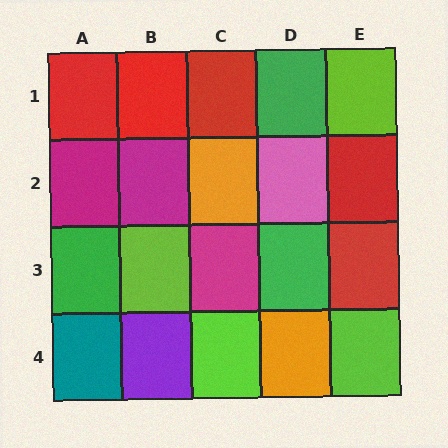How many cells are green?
3 cells are green.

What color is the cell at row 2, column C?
Orange.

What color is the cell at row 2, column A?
Magenta.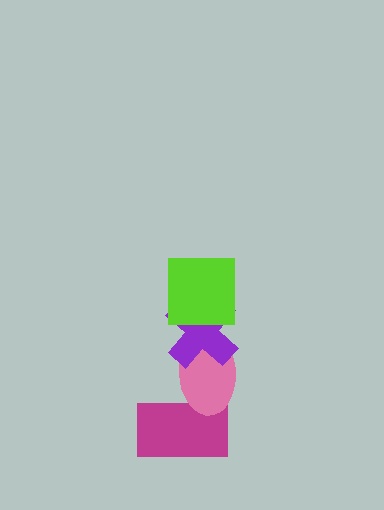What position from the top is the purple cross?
The purple cross is 2nd from the top.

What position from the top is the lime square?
The lime square is 1st from the top.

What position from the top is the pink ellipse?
The pink ellipse is 3rd from the top.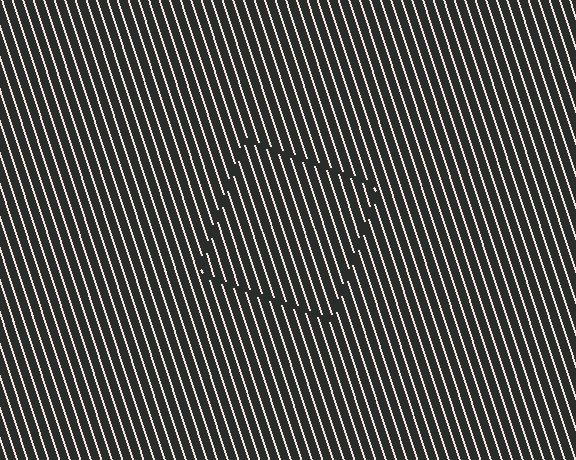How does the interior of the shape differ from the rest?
The interior of the shape contains the same grating, shifted by half a period — the contour is defined by the phase discontinuity where line-ends from the inner and outer gratings abut.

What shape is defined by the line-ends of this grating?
An illusory square. The interior of the shape contains the same grating, shifted by half a period — the contour is defined by the phase discontinuity where line-ends from the inner and outer gratings abut.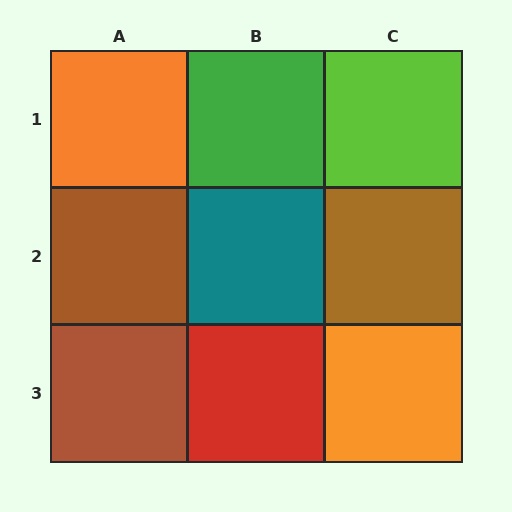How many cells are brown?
3 cells are brown.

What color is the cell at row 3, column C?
Orange.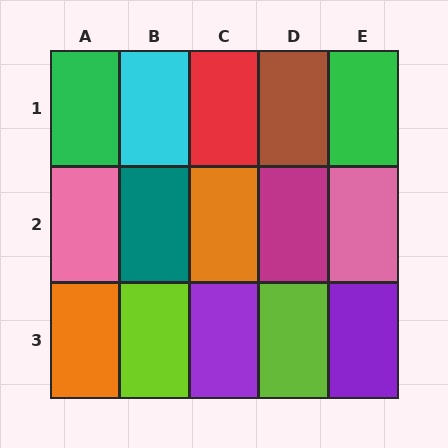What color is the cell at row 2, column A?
Pink.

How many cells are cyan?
1 cell is cyan.